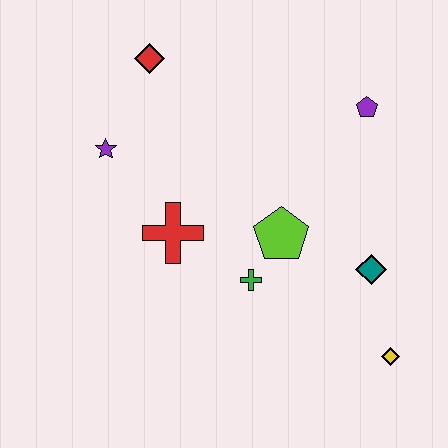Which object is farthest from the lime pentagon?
The red diamond is farthest from the lime pentagon.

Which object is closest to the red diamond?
The purple star is closest to the red diamond.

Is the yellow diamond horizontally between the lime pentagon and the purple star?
No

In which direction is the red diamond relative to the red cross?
The red diamond is above the red cross.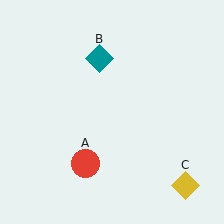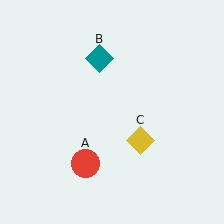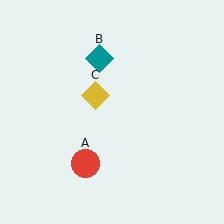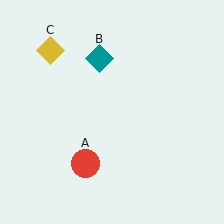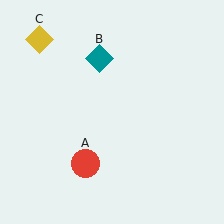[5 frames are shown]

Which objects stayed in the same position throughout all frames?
Red circle (object A) and teal diamond (object B) remained stationary.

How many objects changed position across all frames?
1 object changed position: yellow diamond (object C).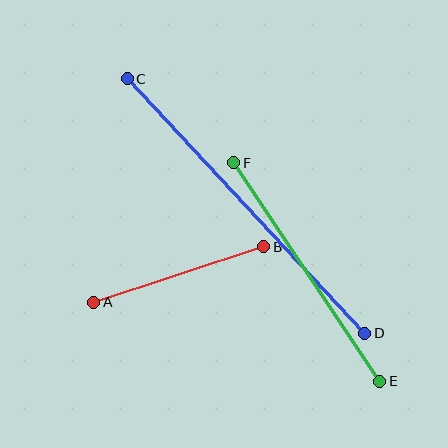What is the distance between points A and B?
The distance is approximately 179 pixels.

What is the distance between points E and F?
The distance is approximately 263 pixels.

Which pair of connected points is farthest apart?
Points C and D are farthest apart.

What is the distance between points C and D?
The distance is approximately 348 pixels.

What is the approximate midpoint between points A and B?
The midpoint is at approximately (179, 275) pixels.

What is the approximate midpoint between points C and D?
The midpoint is at approximately (246, 206) pixels.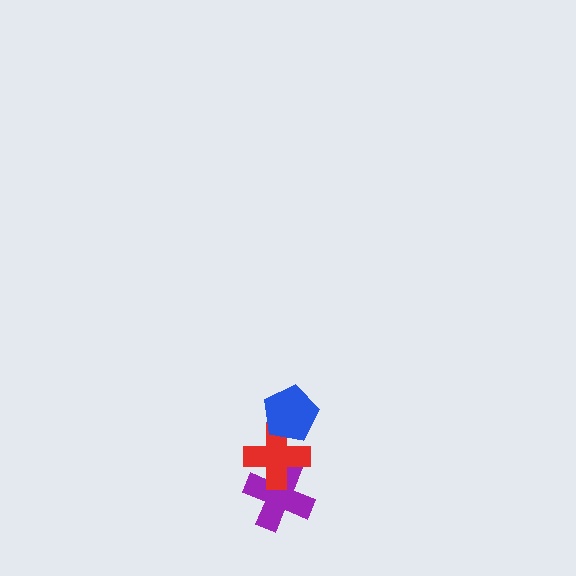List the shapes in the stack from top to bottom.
From top to bottom: the blue pentagon, the red cross, the purple cross.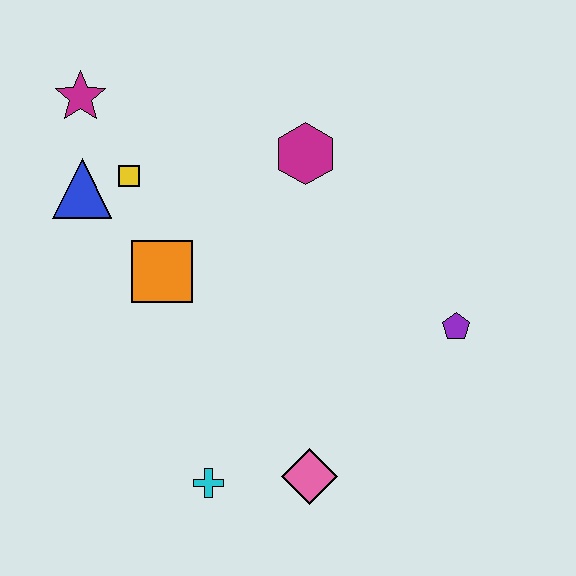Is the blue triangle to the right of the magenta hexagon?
No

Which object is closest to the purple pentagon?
The pink diamond is closest to the purple pentagon.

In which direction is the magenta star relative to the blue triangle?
The magenta star is above the blue triangle.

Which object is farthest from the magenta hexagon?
The cyan cross is farthest from the magenta hexagon.